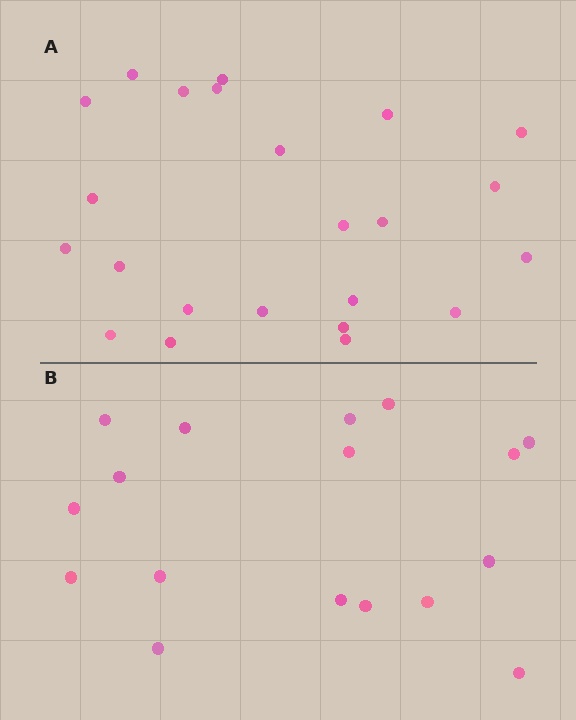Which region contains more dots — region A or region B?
Region A (the top region) has more dots.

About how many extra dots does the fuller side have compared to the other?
Region A has about 6 more dots than region B.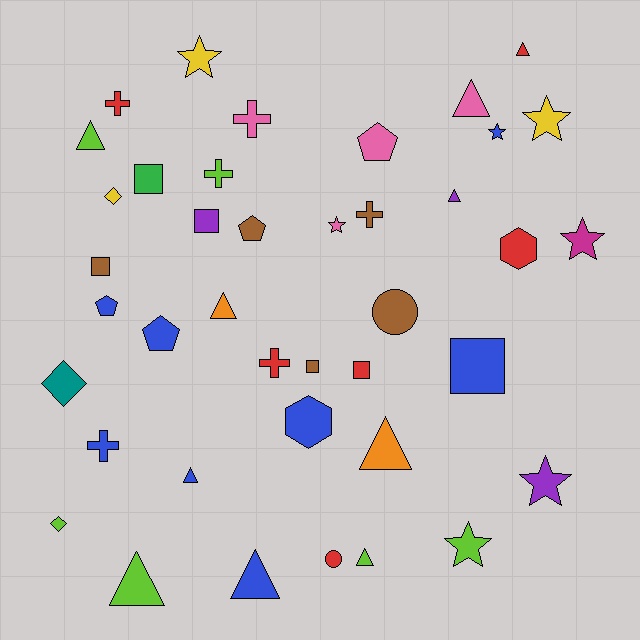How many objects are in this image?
There are 40 objects.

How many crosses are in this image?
There are 6 crosses.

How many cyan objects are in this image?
There are no cyan objects.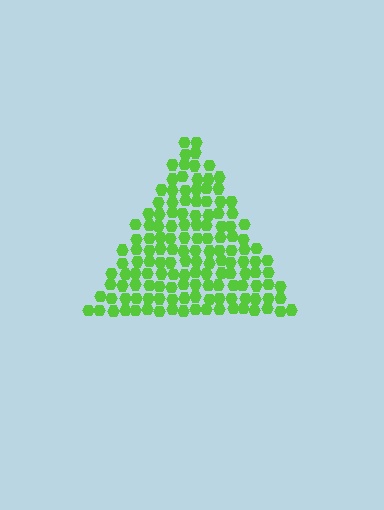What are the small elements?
The small elements are hexagons.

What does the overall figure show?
The overall figure shows a triangle.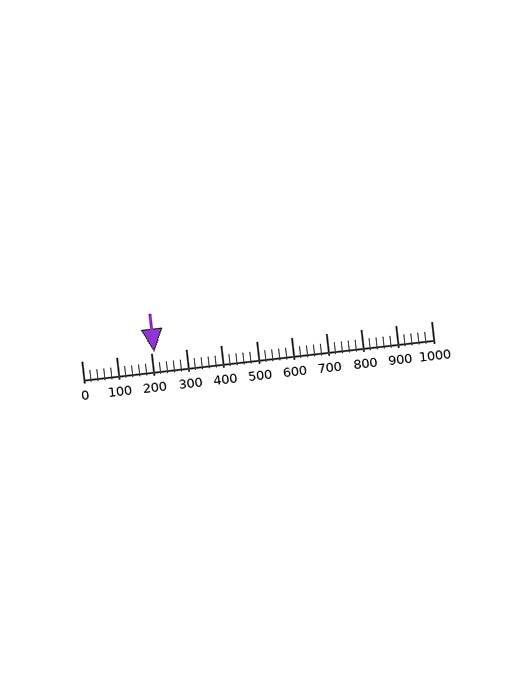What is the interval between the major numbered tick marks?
The major tick marks are spaced 100 units apart.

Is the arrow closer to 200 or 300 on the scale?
The arrow is closer to 200.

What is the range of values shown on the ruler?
The ruler shows values from 0 to 1000.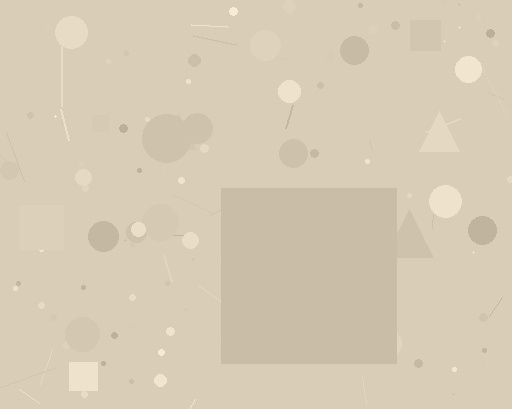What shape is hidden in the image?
A square is hidden in the image.